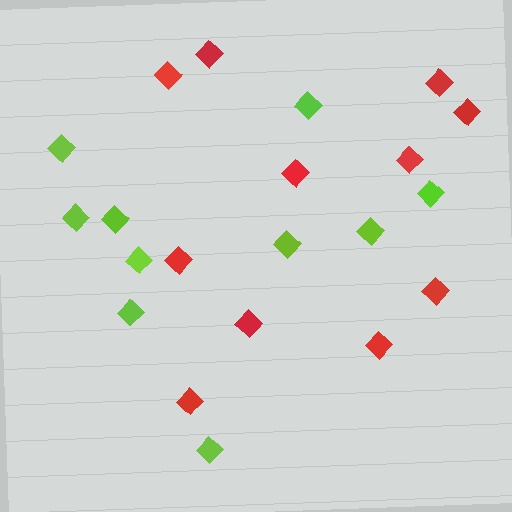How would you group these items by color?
There are 2 groups: one group of lime diamonds (10) and one group of red diamonds (11).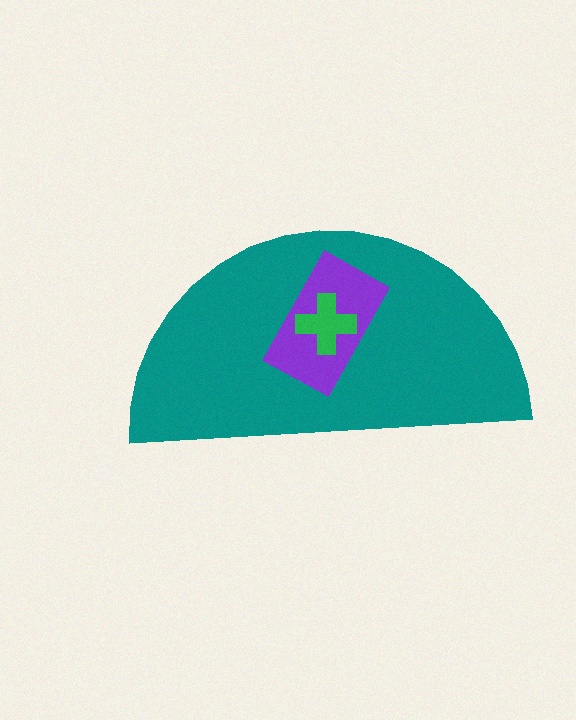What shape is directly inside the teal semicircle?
The purple rectangle.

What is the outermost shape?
The teal semicircle.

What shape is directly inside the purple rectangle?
The green cross.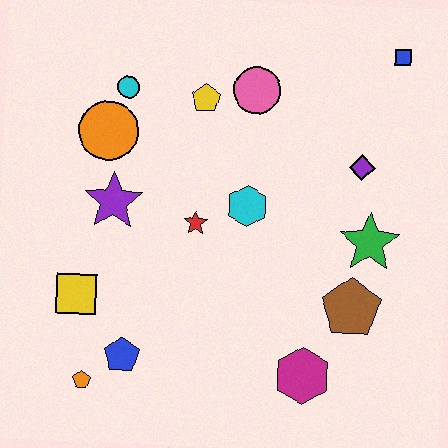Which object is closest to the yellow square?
The blue pentagon is closest to the yellow square.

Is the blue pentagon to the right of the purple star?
Yes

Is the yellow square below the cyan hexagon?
Yes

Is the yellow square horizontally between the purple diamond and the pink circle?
No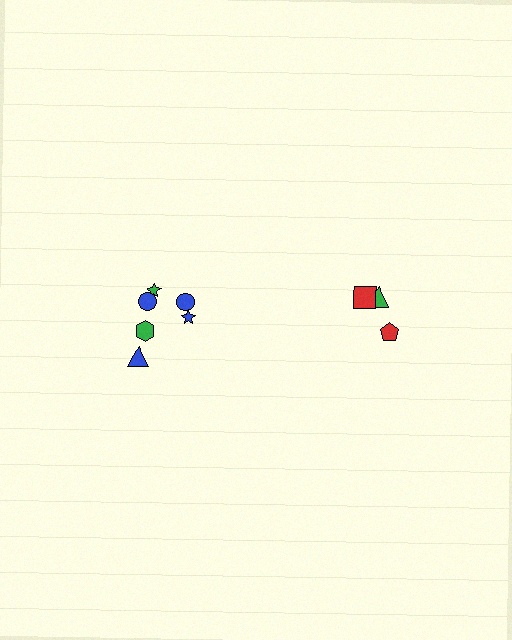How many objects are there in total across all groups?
There are 10 objects.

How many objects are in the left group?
There are 6 objects.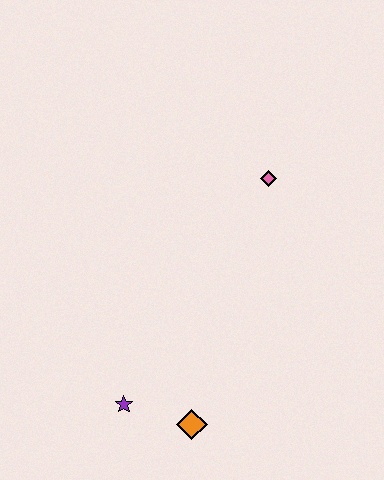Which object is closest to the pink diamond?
The orange diamond is closest to the pink diamond.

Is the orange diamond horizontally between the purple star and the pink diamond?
Yes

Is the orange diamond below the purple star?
Yes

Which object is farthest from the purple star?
The pink diamond is farthest from the purple star.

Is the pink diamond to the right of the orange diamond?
Yes